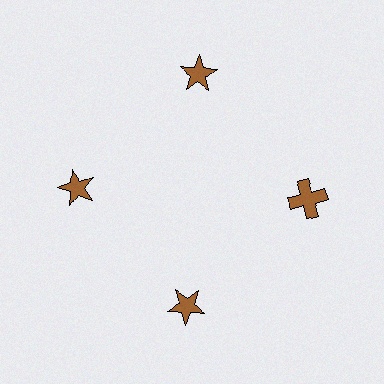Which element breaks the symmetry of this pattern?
The brown cross at roughly the 3 o'clock position breaks the symmetry. All other shapes are brown stars.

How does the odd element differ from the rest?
It has a different shape: cross instead of star.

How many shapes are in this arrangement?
There are 4 shapes arranged in a ring pattern.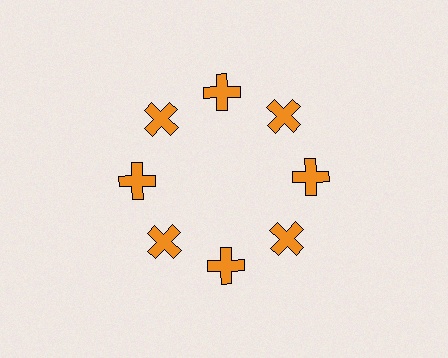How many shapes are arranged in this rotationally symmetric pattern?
There are 8 shapes, arranged in 8 groups of 1.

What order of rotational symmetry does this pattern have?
This pattern has 8-fold rotational symmetry.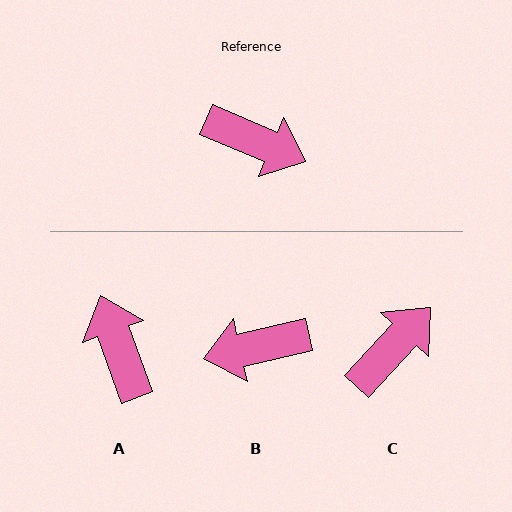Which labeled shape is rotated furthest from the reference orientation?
B, about 144 degrees away.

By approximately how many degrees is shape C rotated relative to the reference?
Approximately 70 degrees counter-clockwise.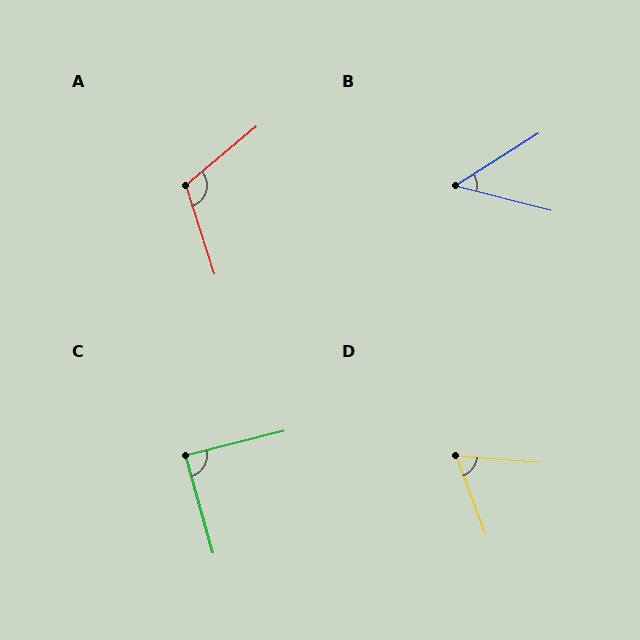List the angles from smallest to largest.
B (47°), D (65°), C (88°), A (113°).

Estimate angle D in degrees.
Approximately 65 degrees.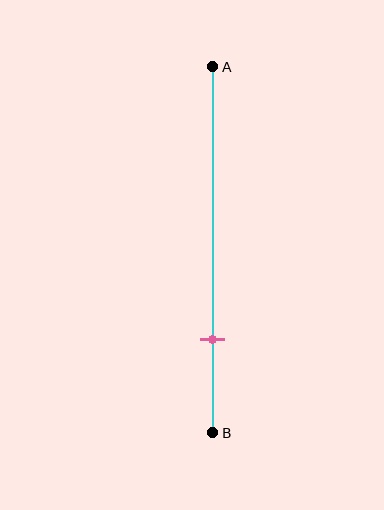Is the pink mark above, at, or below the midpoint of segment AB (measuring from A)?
The pink mark is below the midpoint of segment AB.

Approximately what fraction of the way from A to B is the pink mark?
The pink mark is approximately 75% of the way from A to B.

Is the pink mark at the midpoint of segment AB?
No, the mark is at about 75% from A, not at the 50% midpoint.